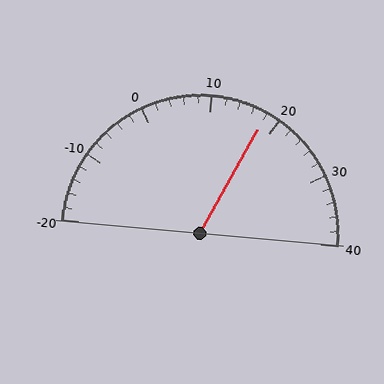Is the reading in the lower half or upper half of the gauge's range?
The reading is in the upper half of the range (-20 to 40).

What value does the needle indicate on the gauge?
The needle indicates approximately 18.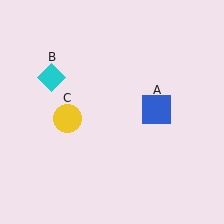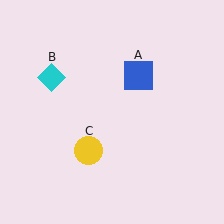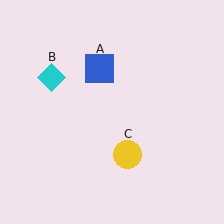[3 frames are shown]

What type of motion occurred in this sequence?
The blue square (object A), yellow circle (object C) rotated counterclockwise around the center of the scene.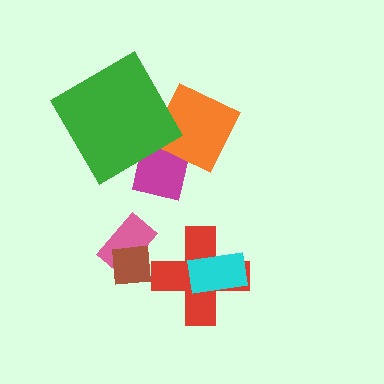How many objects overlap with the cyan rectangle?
1 object overlaps with the cyan rectangle.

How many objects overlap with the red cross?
1 object overlaps with the red cross.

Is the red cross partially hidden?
Yes, it is partially covered by another shape.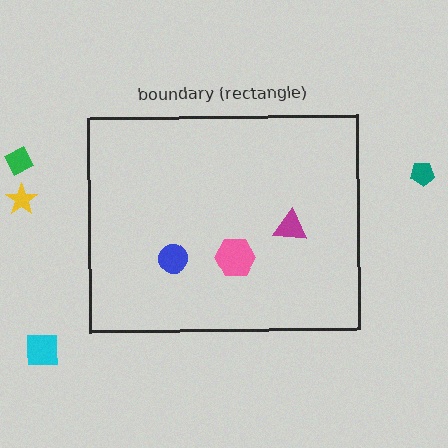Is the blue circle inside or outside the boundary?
Inside.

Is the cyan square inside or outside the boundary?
Outside.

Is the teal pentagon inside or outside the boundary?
Outside.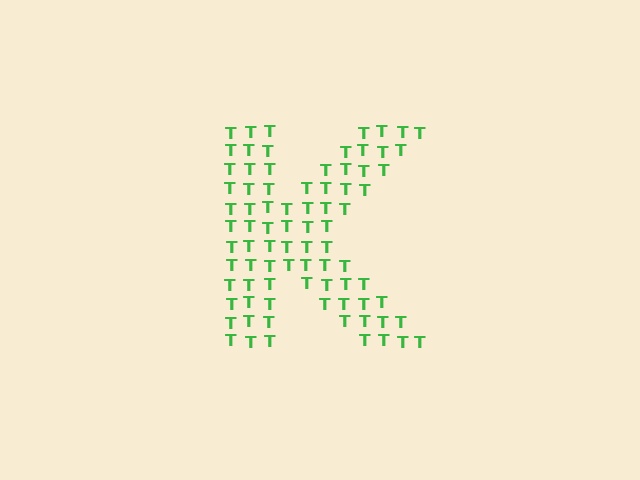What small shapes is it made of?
It is made of small letter T's.